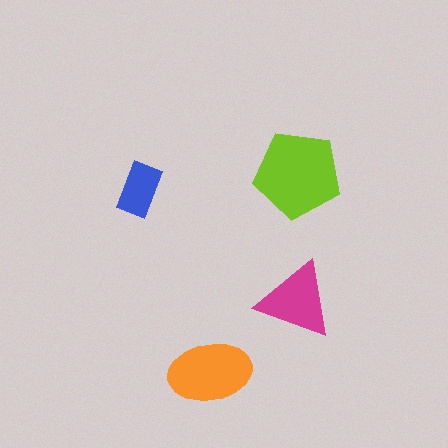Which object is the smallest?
The blue rectangle.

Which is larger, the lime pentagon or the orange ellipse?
The lime pentagon.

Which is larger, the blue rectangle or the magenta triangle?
The magenta triangle.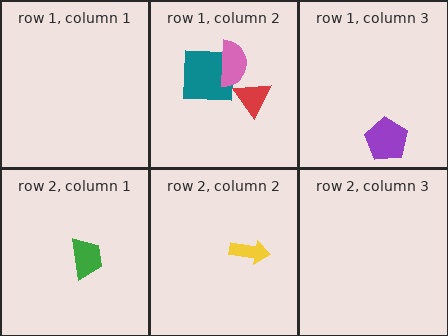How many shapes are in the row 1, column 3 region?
1.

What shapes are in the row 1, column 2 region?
The teal square, the pink semicircle, the red triangle.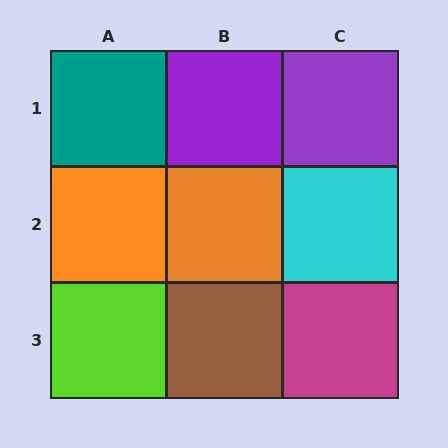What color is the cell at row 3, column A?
Lime.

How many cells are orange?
2 cells are orange.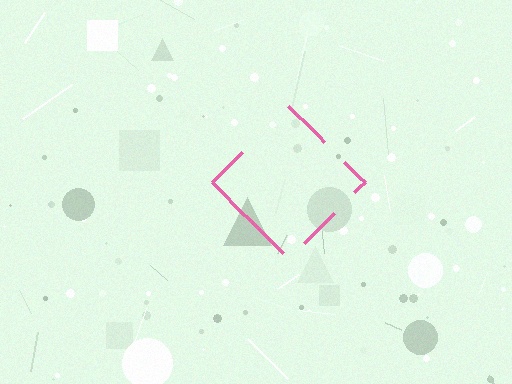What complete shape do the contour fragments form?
The contour fragments form a diamond.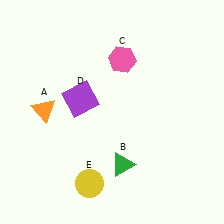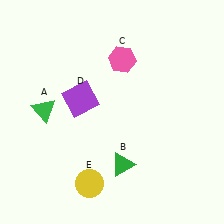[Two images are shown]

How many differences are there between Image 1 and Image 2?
There is 1 difference between the two images.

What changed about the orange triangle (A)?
In Image 1, A is orange. In Image 2, it changed to green.